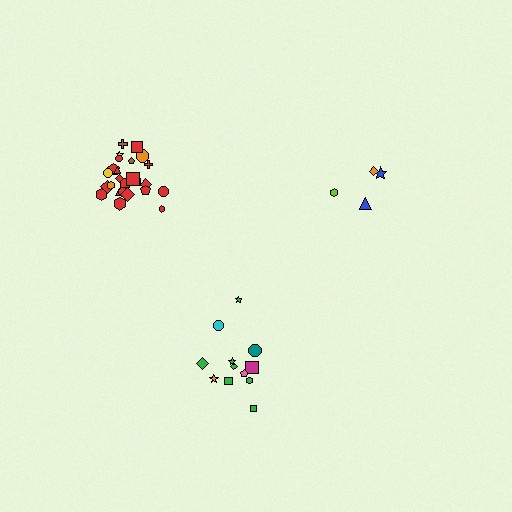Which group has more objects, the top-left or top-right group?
The top-left group.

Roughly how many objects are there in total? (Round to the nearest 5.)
Roughly 40 objects in total.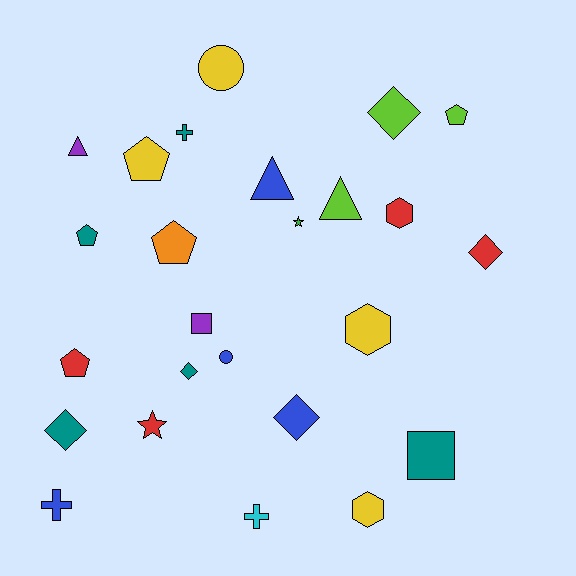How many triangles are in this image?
There are 3 triangles.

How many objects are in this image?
There are 25 objects.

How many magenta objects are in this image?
There are no magenta objects.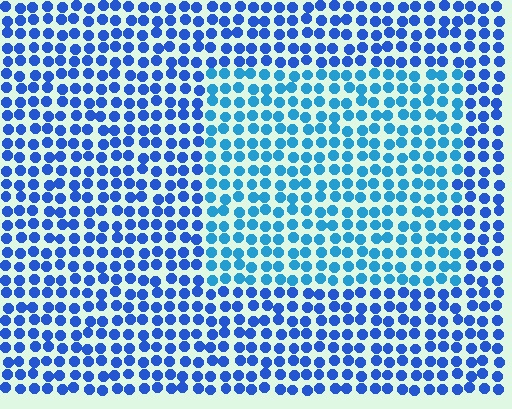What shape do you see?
I see a rectangle.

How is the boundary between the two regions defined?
The boundary is defined purely by a slight shift in hue (about 25 degrees). Spacing, size, and orientation are identical on both sides.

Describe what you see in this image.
The image is filled with small blue elements in a uniform arrangement. A rectangle-shaped region is visible where the elements are tinted to a slightly different hue, forming a subtle color boundary.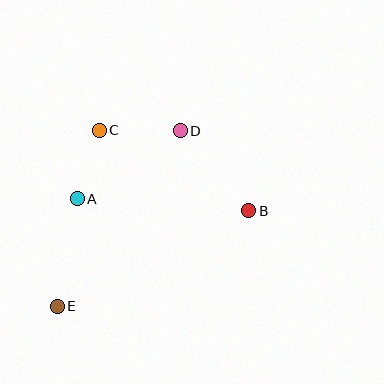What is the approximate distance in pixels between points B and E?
The distance between B and E is approximately 214 pixels.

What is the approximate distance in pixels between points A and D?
The distance between A and D is approximately 123 pixels.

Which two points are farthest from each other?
Points D and E are farthest from each other.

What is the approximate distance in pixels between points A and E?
The distance between A and E is approximately 110 pixels.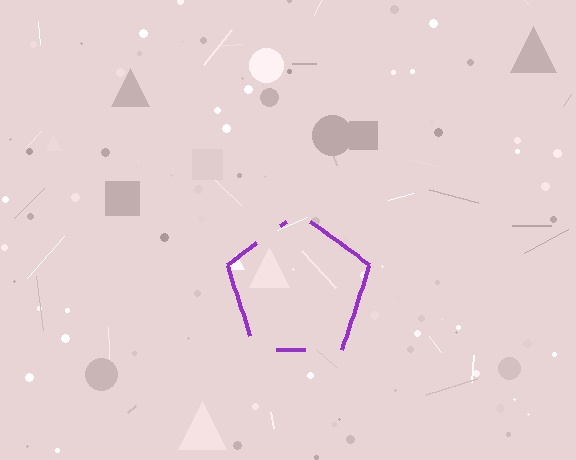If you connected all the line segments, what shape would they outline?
They would outline a pentagon.